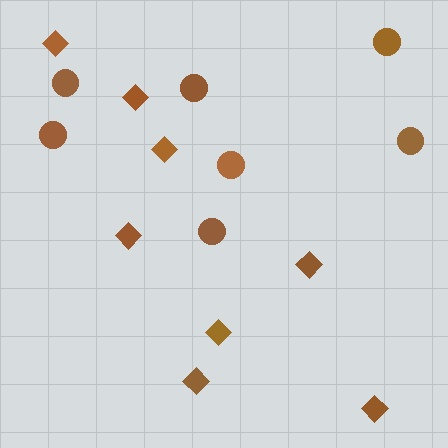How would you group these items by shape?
There are 2 groups: one group of diamonds (8) and one group of circles (7).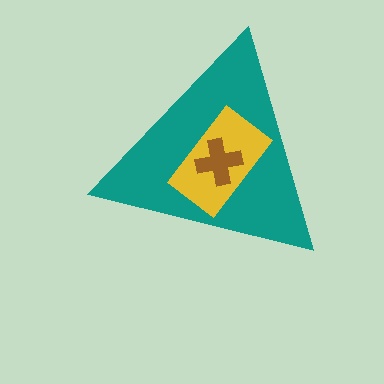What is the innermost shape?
The brown cross.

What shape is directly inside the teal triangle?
The yellow rectangle.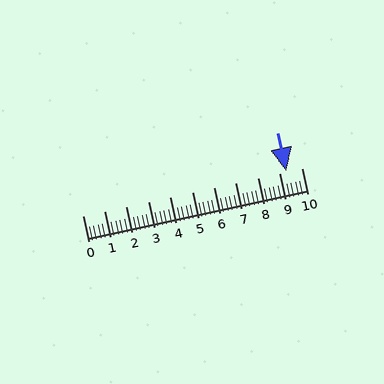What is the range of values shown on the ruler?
The ruler shows values from 0 to 10.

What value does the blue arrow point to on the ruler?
The blue arrow points to approximately 9.3.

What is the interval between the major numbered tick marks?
The major tick marks are spaced 1 units apart.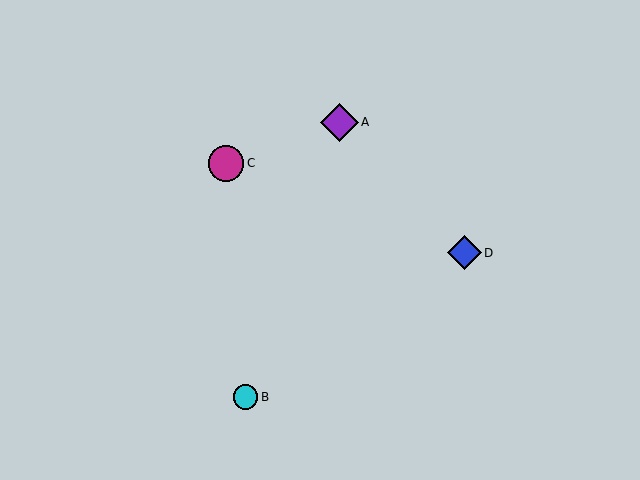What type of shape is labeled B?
Shape B is a cyan circle.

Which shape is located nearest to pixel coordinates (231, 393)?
The cyan circle (labeled B) at (246, 397) is nearest to that location.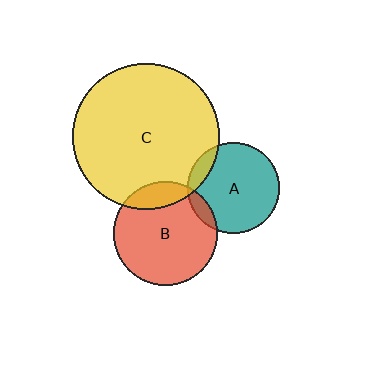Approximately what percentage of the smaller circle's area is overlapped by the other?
Approximately 10%.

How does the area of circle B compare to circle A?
Approximately 1.3 times.